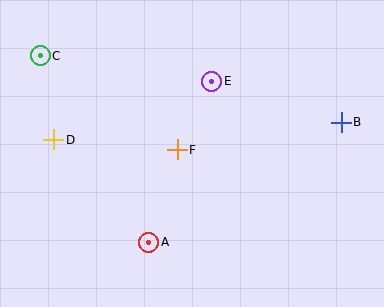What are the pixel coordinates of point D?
Point D is at (54, 140).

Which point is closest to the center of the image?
Point F at (177, 150) is closest to the center.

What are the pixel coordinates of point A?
Point A is at (149, 242).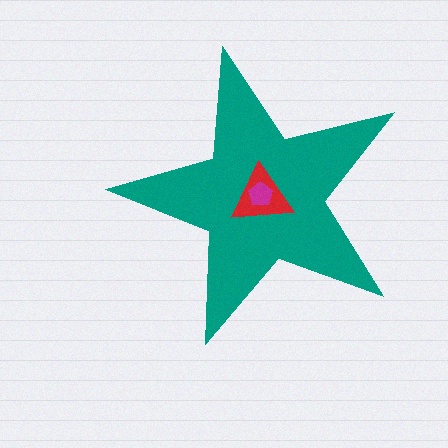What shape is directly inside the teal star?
The red triangle.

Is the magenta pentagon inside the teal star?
Yes.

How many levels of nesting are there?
3.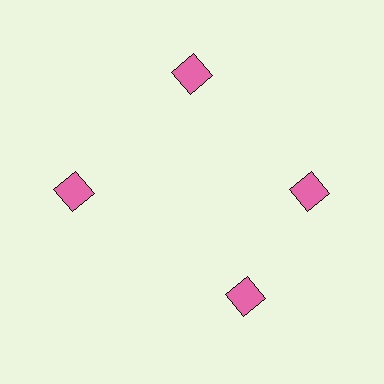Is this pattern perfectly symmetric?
No. The 4 pink squares are arranged in a ring, but one element near the 6 o'clock position is rotated out of alignment along the ring, breaking the 4-fold rotational symmetry.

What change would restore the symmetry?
The symmetry would be restored by rotating it back into even spacing with its neighbors so that all 4 squares sit at equal angles and equal distance from the center.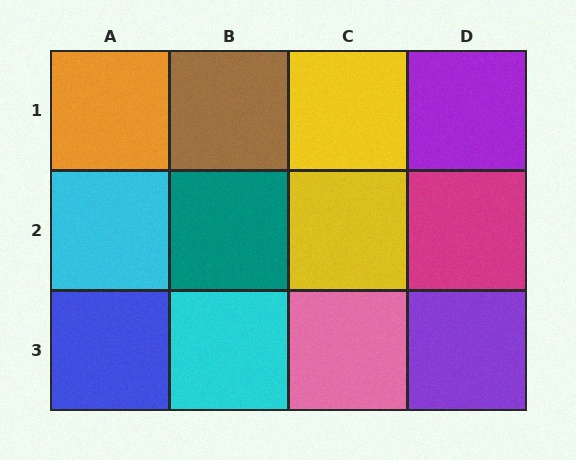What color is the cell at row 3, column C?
Pink.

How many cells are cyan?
2 cells are cyan.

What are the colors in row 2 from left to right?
Cyan, teal, yellow, magenta.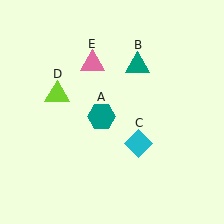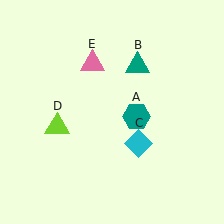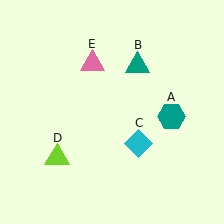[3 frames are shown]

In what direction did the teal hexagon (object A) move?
The teal hexagon (object A) moved right.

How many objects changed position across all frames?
2 objects changed position: teal hexagon (object A), lime triangle (object D).